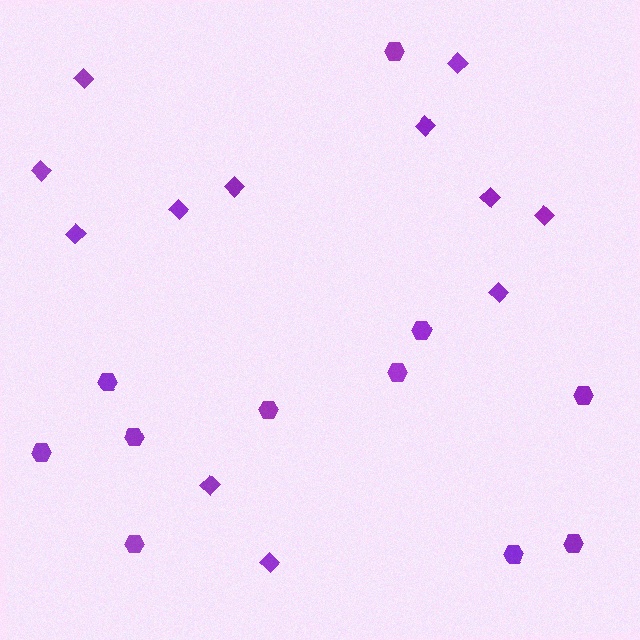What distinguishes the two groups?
There are 2 groups: one group of diamonds (12) and one group of hexagons (11).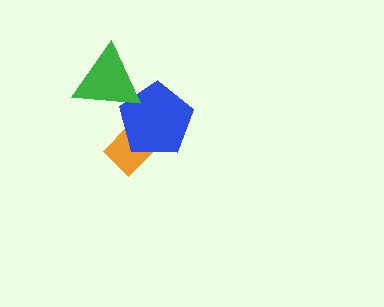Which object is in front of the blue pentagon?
The green triangle is in front of the blue pentagon.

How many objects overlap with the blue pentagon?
2 objects overlap with the blue pentagon.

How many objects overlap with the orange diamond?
1 object overlaps with the orange diamond.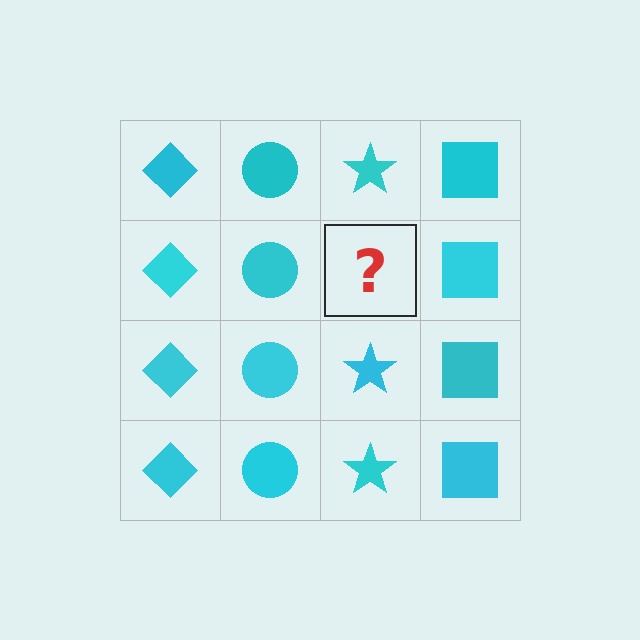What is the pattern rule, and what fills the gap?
The rule is that each column has a consistent shape. The gap should be filled with a cyan star.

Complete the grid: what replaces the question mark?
The question mark should be replaced with a cyan star.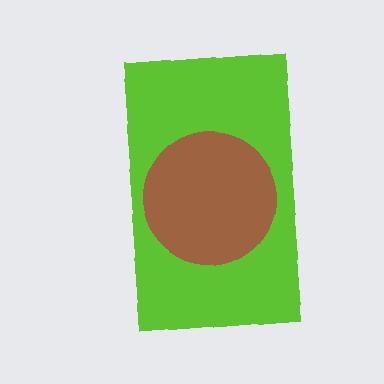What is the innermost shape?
The brown circle.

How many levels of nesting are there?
2.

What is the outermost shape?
The lime rectangle.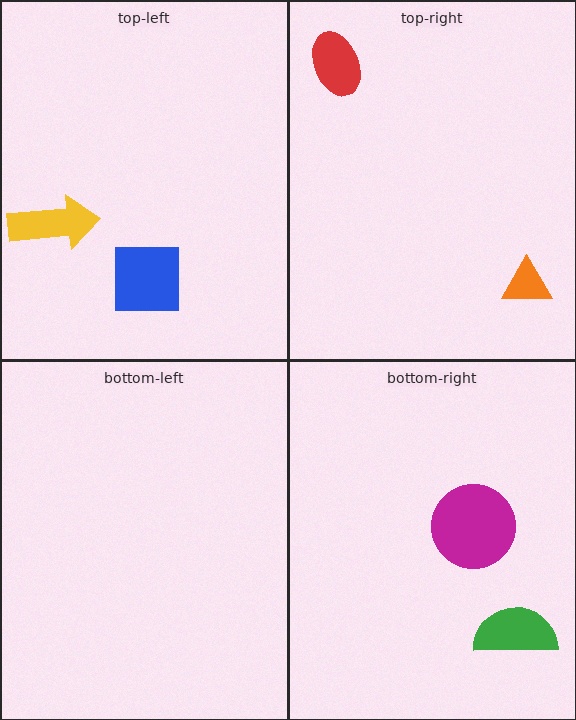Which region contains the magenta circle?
The bottom-right region.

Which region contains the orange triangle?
The top-right region.